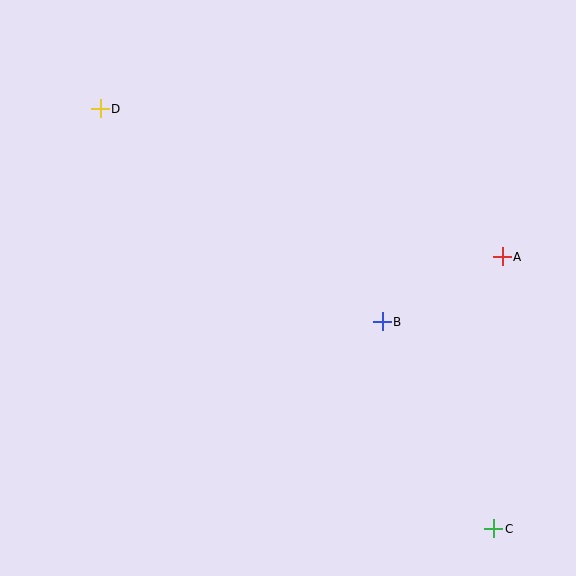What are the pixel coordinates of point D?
Point D is at (100, 109).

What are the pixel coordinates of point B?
Point B is at (382, 322).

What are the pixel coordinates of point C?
Point C is at (494, 529).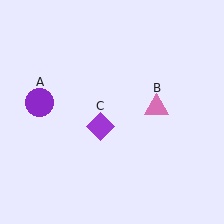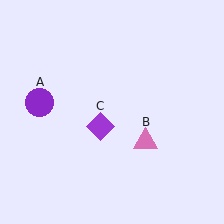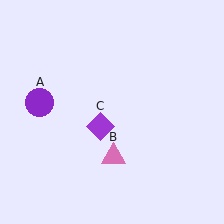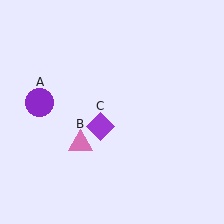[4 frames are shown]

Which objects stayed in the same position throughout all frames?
Purple circle (object A) and purple diamond (object C) remained stationary.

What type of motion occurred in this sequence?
The pink triangle (object B) rotated clockwise around the center of the scene.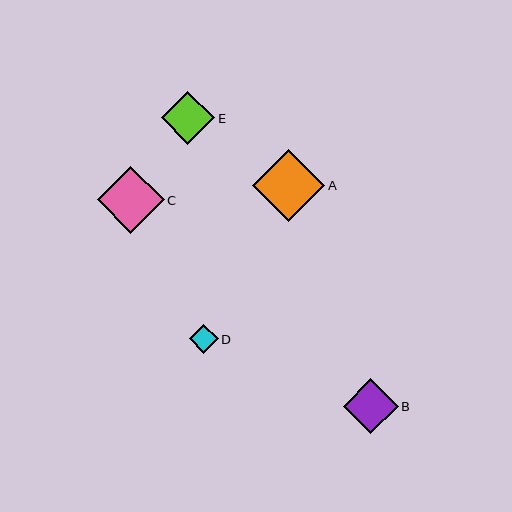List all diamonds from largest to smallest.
From largest to smallest: A, C, B, E, D.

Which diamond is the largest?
Diamond A is the largest with a size of approximately 72 pixels.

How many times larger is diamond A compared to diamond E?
Diamond A is approximately 1.4 times the size of diamond E.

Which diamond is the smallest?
Diamond D is the smallest with a size of approximately 29 pixels.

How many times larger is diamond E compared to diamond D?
Diamond E is approximately 1.8 times the size of diamond D.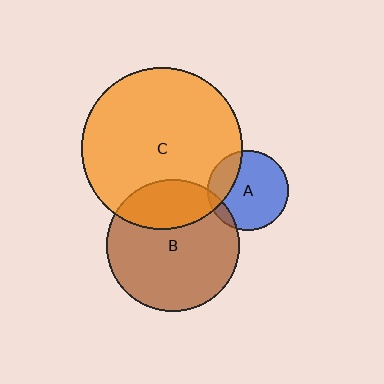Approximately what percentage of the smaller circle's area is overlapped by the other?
Approximately 10%.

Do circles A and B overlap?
Yes.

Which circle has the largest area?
Circle C (orange).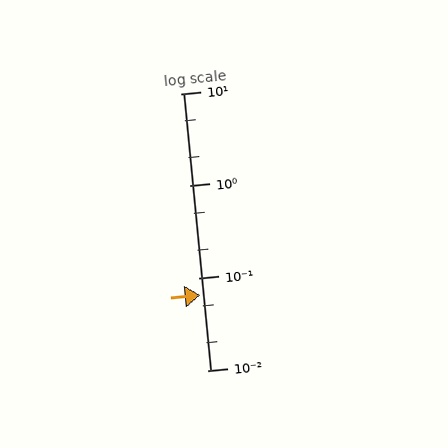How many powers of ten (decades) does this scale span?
The scale spans 3 decades, from 0.01 to 10.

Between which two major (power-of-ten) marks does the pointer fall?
The pointer is between 0.01 and 0.1.